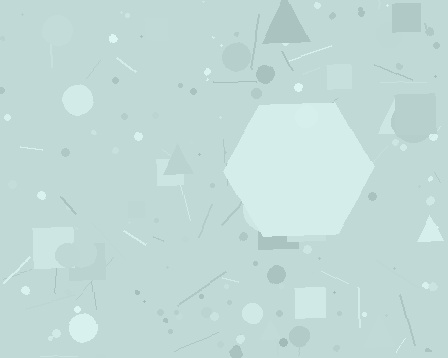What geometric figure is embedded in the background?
A hexagon is embedded in the background.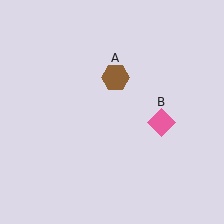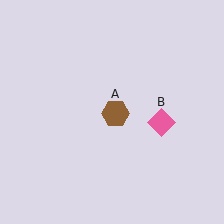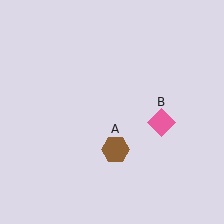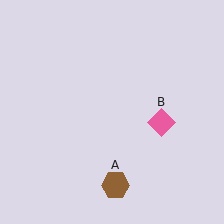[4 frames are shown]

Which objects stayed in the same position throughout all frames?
Pink diamond (object B) remained stationary.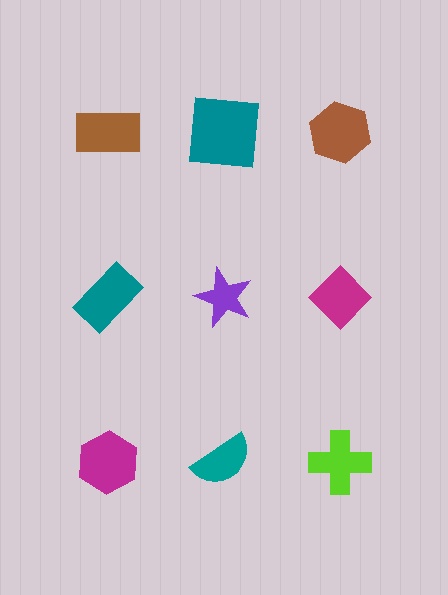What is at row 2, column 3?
A magenta diamond.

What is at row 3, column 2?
A teal semicircle.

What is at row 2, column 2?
A purple star.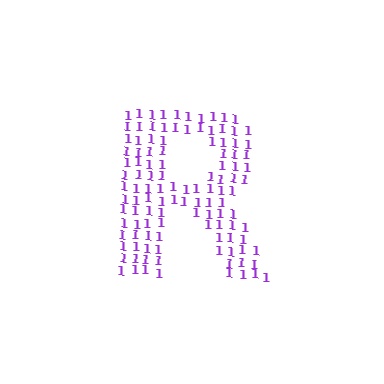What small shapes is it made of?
It is made of small digit 1's.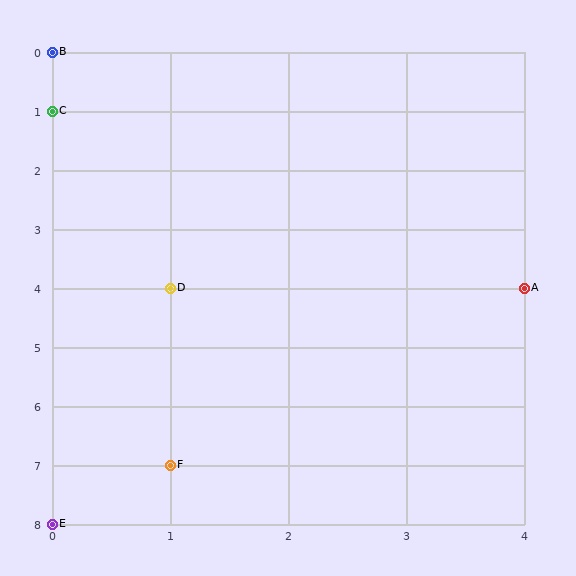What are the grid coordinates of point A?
Point A is at grid coordinates (4, 4).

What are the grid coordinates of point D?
Point D is at grid coordinates (1, 4).